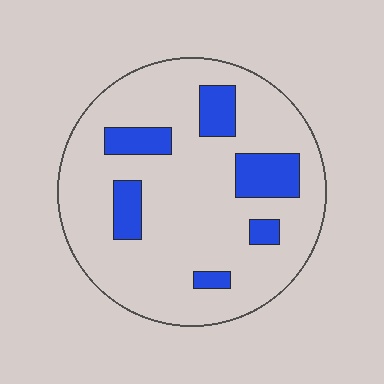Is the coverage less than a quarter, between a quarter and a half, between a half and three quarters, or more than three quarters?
Less than a quarter.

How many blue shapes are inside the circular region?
6.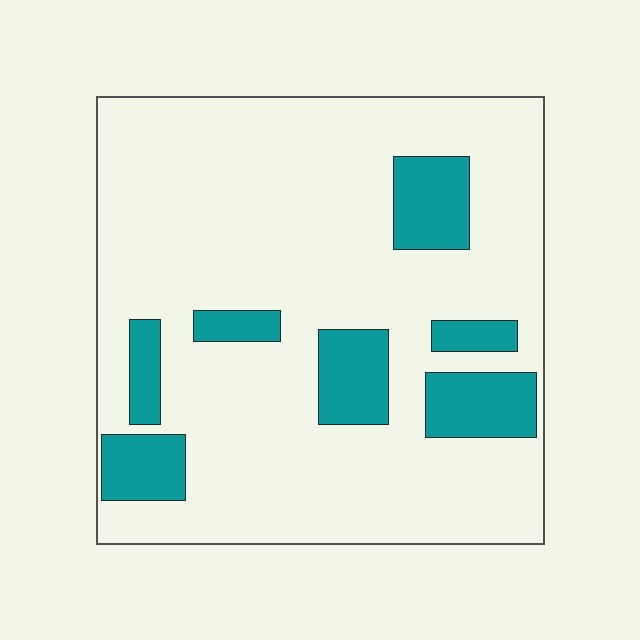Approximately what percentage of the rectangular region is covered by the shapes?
Approximately 20%.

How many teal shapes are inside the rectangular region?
7.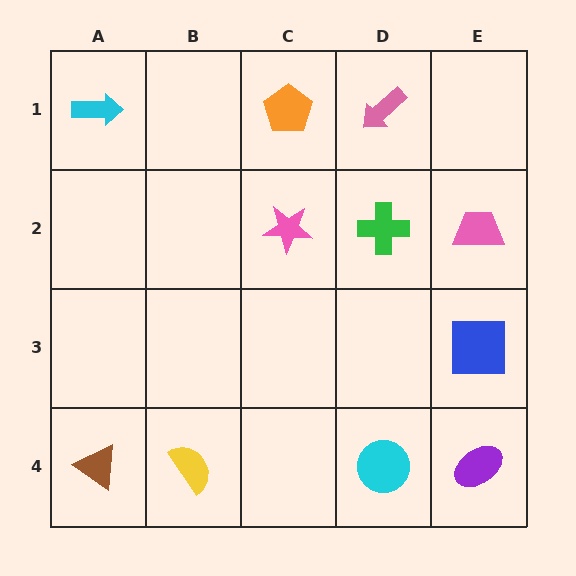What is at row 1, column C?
An orange pentagon.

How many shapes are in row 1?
3 shapes.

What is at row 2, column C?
A pink star.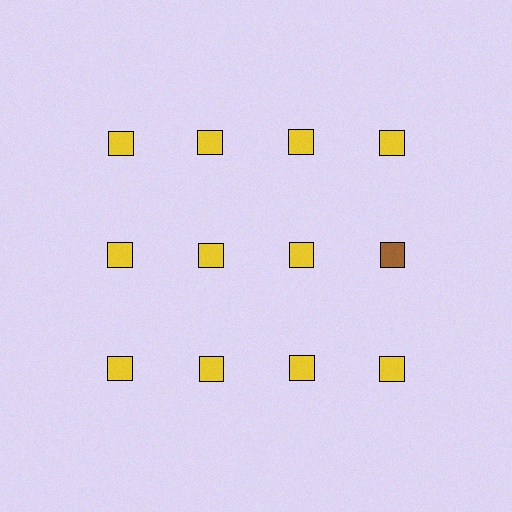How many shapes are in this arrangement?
There are 12 shapes arranged in a grid pattern.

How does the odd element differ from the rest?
It has a different color: brown instead of yellow.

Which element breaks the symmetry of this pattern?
The brown square in the second row, second from right column breaks the symmetry. All other shapes are yellow squares.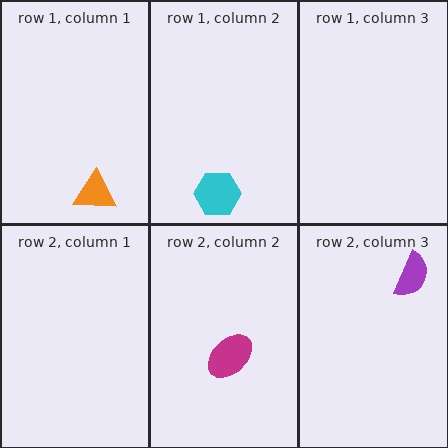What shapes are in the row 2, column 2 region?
The magenta ellipse.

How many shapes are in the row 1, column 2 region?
1.